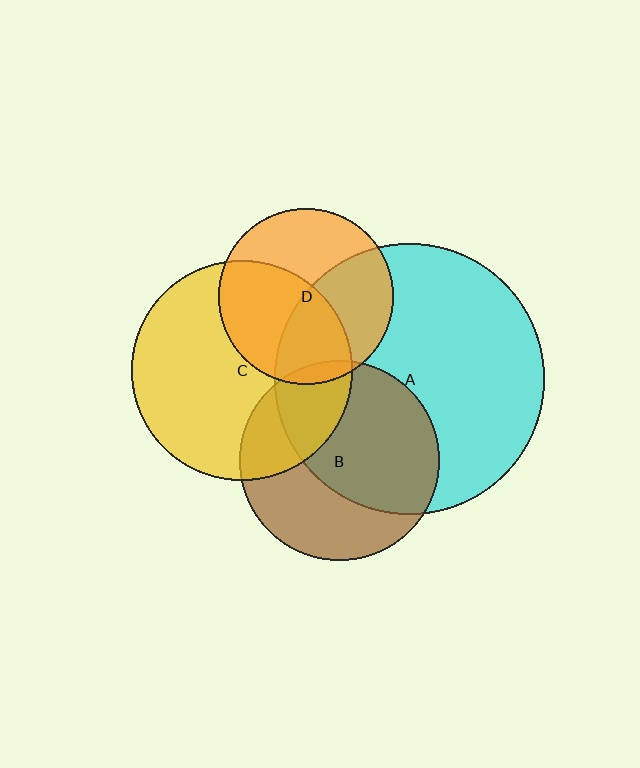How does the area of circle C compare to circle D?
Approximately 1.6 times.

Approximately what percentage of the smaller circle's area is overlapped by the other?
Approximately 60%.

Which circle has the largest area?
Circle A (cyan).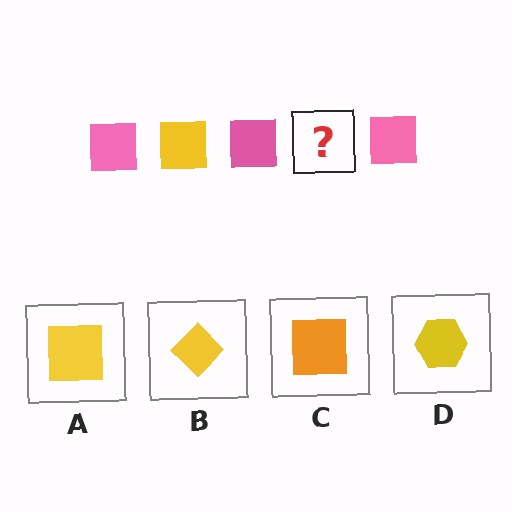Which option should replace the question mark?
Option A.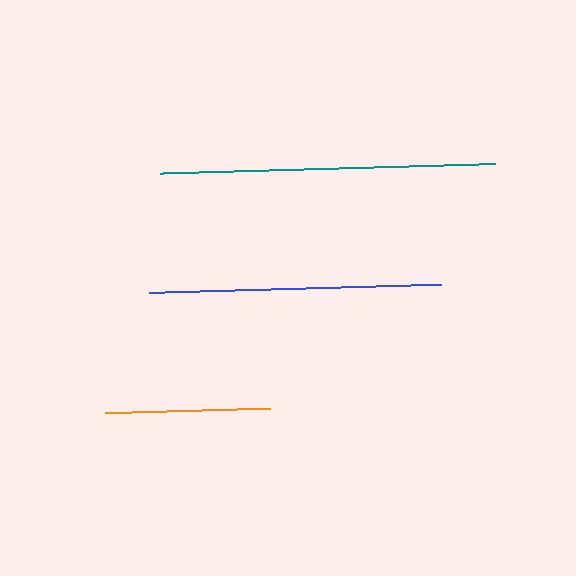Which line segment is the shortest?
The orange line is the shortest at approximately 166 pixels.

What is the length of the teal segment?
The teal segment is approximately 335 pixels long.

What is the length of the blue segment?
The blue segment is approximately 292 pixels long.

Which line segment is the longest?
The teal line is the longest at approximately 335 pixels.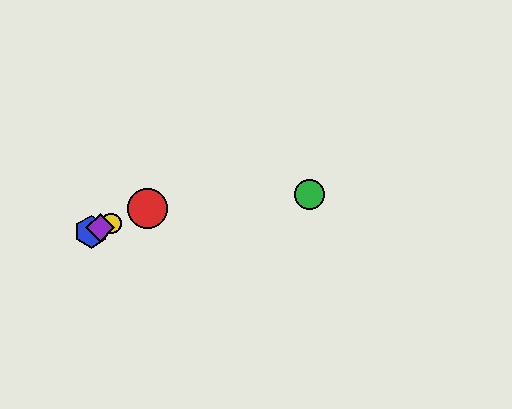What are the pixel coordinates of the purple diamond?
The purple diamond is at (100, 228).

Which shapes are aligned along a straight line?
The red circle, the blue hexagon, the yellow circle, the purple diamond are aligned along a straight line.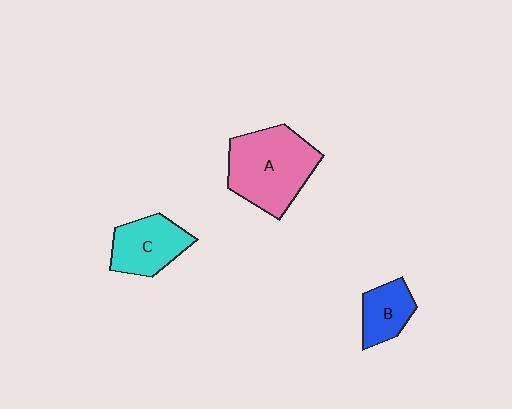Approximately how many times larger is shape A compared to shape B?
Approximately 2.2 times.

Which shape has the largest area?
Shape A (pink).